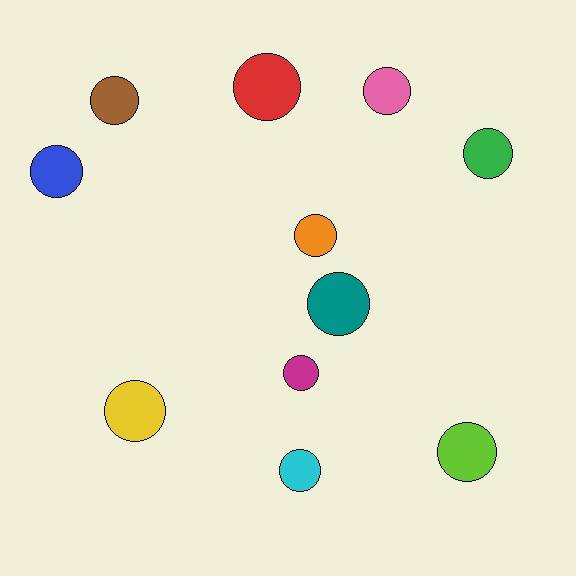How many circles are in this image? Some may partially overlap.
There are 11 circles.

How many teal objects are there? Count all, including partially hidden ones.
There is 1 teal object.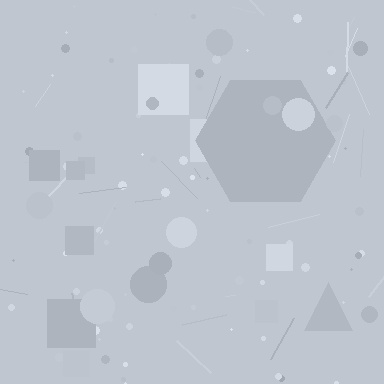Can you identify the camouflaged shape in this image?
The camouflaged shape is a hexagon.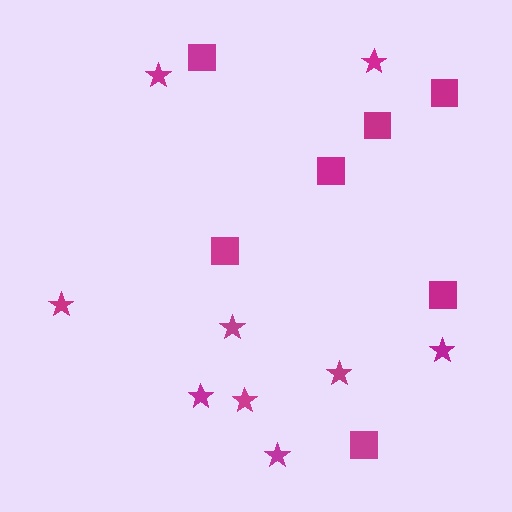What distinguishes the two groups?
There are 2 groups: one group of squares (7) and one group of stars (9).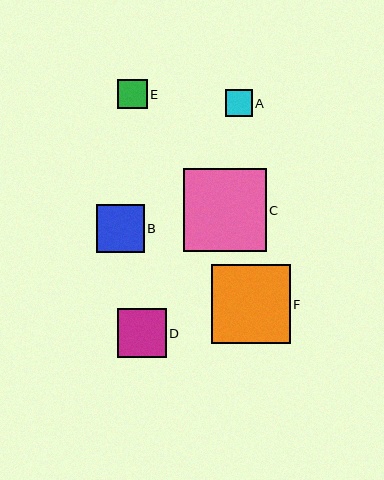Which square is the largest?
Square C is the largest with a size of approximately 83 pixels.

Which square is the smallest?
Square A is the smallest with a size of approximately 27 pixels.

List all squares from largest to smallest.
From largest to smallest: C, F, D, B, E, A.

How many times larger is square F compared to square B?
Square F is approximately 1.6 times the size of square B.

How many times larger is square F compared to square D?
Square F is approximately 1.6 times the size of square D.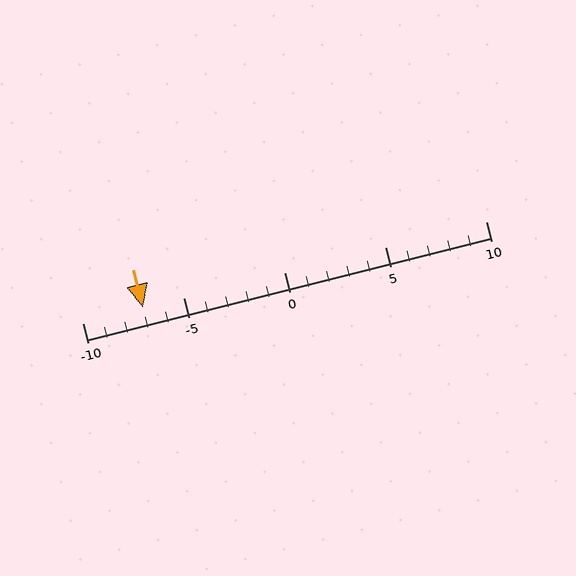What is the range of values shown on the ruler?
The ruler shows values from -10 to 10.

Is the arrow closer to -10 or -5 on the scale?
The arrow is closer to -5.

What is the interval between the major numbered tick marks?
The major tick marks are spaced 5 units apart.